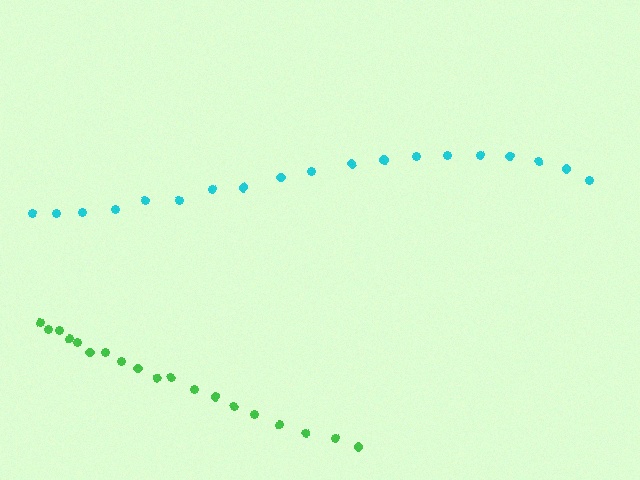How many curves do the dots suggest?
There are 2 distinct paths.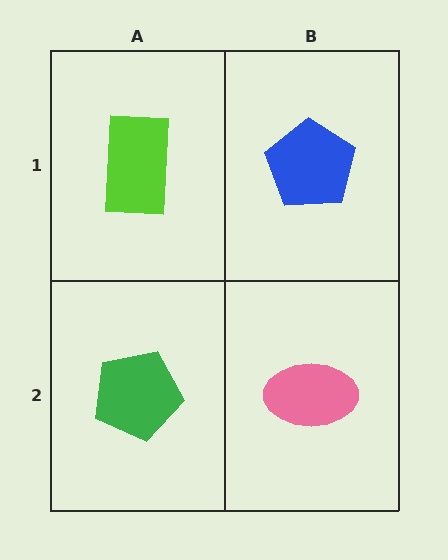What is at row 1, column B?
A blue pentagon.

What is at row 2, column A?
A green pentagon.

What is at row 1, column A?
A lime rectangle.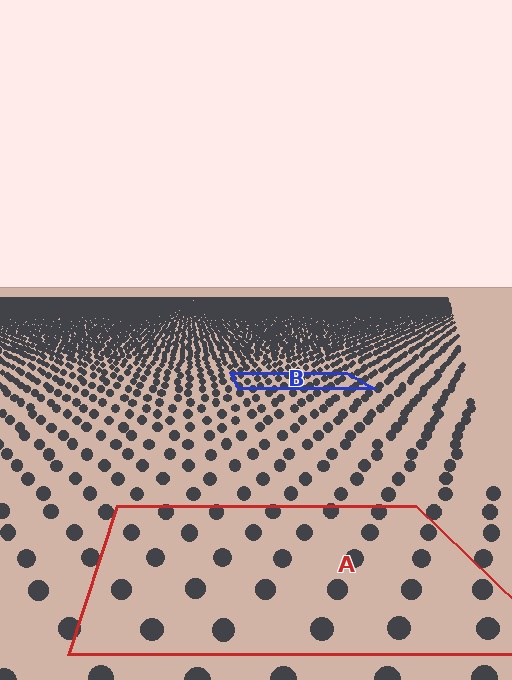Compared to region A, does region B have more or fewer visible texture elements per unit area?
Region B has more texture elements per unit area — they are packed more densely because it is farther away.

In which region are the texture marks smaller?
The texture marks are smaller in region B, because it is farther away.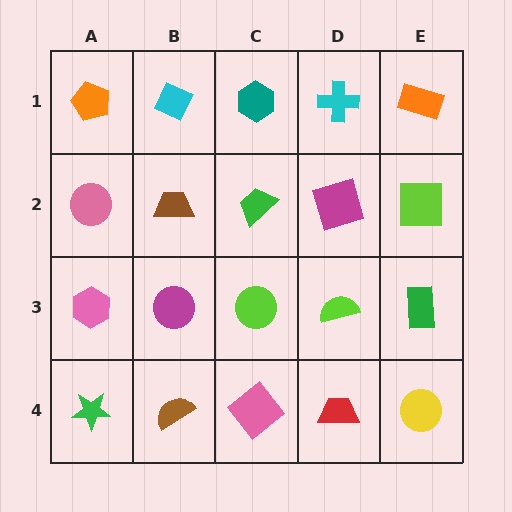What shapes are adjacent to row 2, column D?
A cyan cross (row 1, column D), a lime semicircle (row 3, column D), a green trapezoid (row 2, column C), a lime square (row 2, column E).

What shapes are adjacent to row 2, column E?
An orange rectangle (row 1, column E), a green rectangle (row 3, column E), a magenta square (row 2, column D).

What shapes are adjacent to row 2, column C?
A teal hexagon (row 1, column C), a lime circle (row 3, column C), a brown trapezoid (row 2, column B), a magenta square (row 2, column D).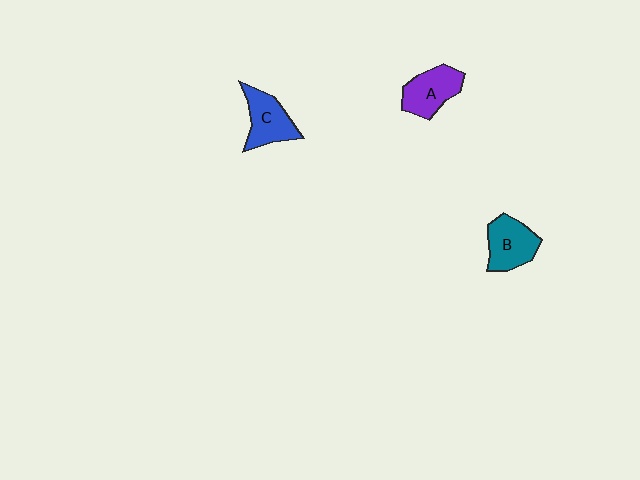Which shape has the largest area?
Shape B (teal).